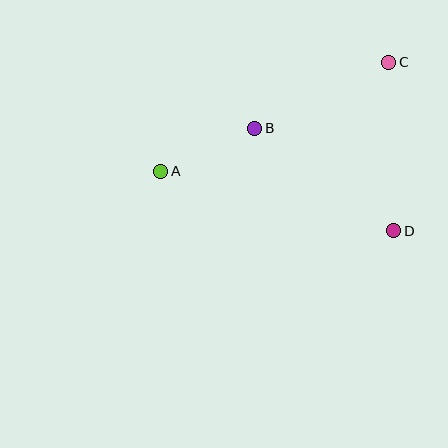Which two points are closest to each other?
Points A and B are closest to each other.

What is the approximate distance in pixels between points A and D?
The distance between A and D is approximately 241 pixels.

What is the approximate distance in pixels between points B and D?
The distance between B and D is approximately 173 pixels.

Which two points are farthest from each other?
Points A and C are farthest from each other.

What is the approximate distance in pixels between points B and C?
The distance between B and C is approximately 149 pixels.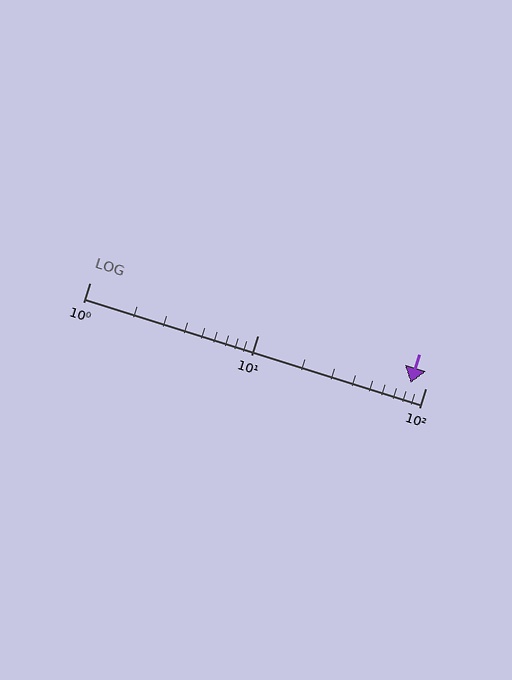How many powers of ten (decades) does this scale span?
The scale spans 2 decades, from 1 to 100.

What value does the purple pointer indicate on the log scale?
The pointer indicates approximately 82.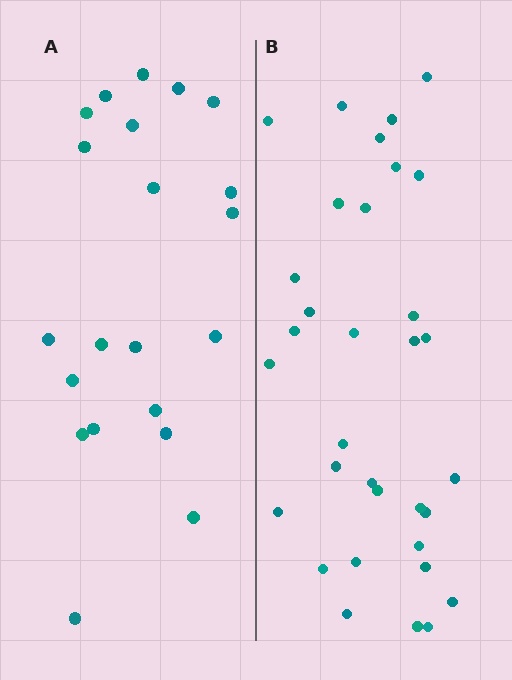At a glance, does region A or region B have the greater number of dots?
Region B (the right region) has more dots.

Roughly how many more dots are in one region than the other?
Region B has roughly 12 or so more dots than region A.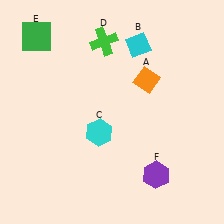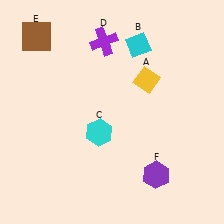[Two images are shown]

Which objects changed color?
A changed from orange to yellow. D changed from green to purple. E changed from green to brown.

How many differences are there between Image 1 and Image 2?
There are 3 differences between the two images.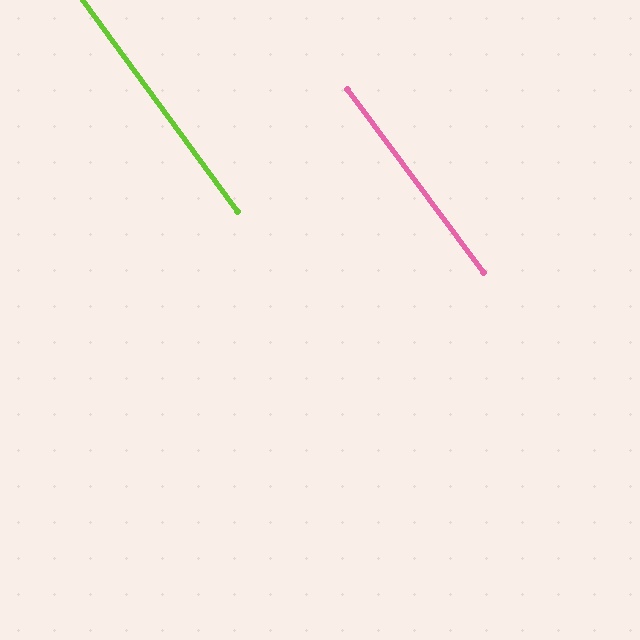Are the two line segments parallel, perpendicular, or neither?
Parallel — their directions differ by only 0.7°.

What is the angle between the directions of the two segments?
Approximately 1 degree.